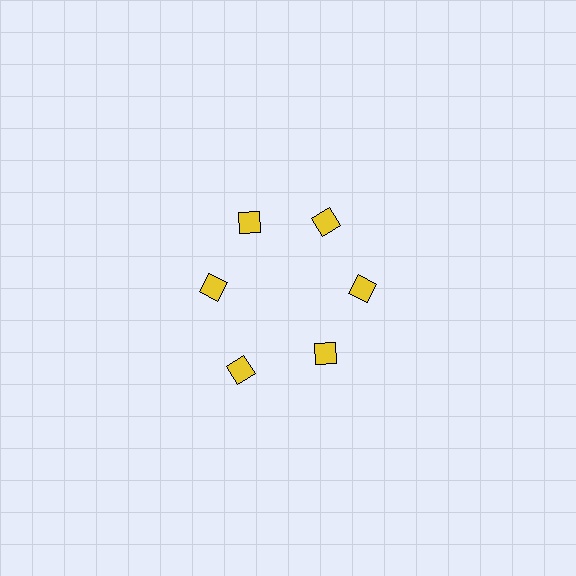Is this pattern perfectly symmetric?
No. The 6 yellow diamonds are arranged in a ring, but one element near the 7 o'clock position is pushed outward from the center, breaking the 6-fold rotational symmetry.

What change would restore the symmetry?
The symmetry would be restored by moving it inward, back onto the ring so that all 6 diamonds sit at equal angles and equal distance from the center.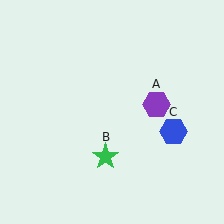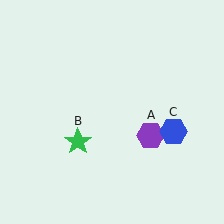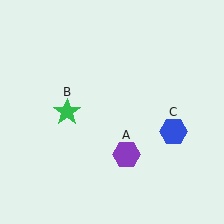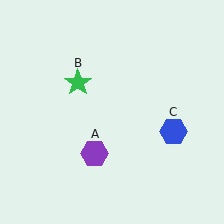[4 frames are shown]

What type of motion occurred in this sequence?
The purple hexagon (object A), green star (object B) rotated clockwise around the center of the scene.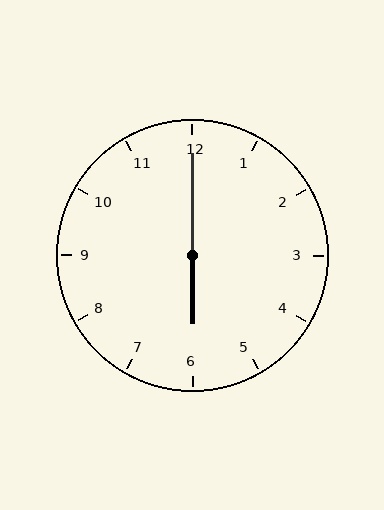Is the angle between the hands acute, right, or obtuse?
It is obtuse.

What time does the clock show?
6:00.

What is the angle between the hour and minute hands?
Approximately 180 degrees.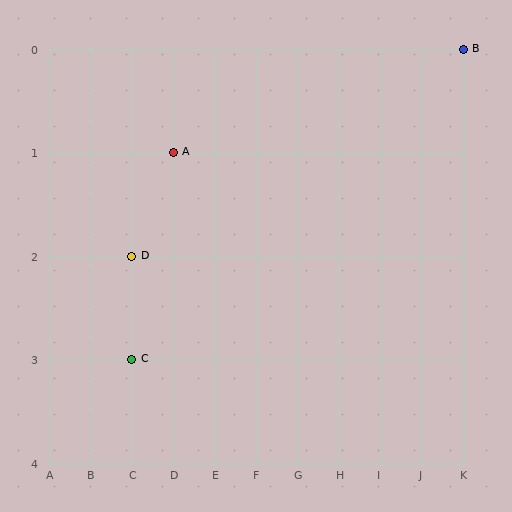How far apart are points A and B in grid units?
Points A and B are 7 columns and 1 row apart (about 7.1 grid units diagonally).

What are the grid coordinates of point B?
Point B is at grid coordinates (K, 0).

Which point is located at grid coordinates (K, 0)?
Point B is at (K, 0).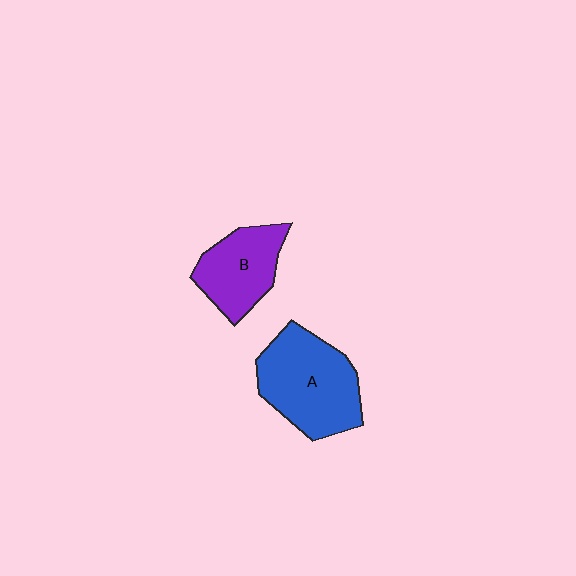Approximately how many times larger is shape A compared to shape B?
Approximately 1.4 times.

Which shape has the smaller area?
Shape B (purple).